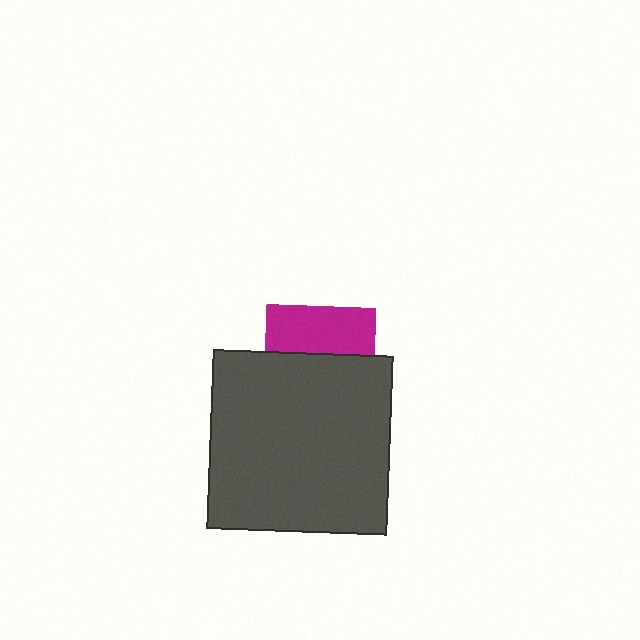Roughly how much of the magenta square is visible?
A small part of it is visible (roughly 44%).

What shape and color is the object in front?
The object in front is a dark gray square.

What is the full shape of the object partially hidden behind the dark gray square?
The partially hidden object is a magenta square.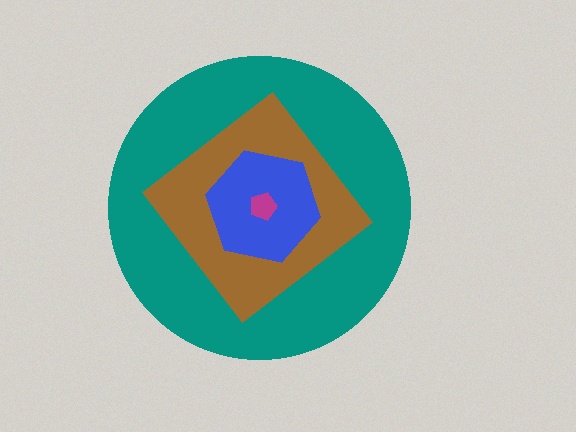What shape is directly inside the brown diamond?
The blue hexagon.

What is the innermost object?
The magenta pentagon.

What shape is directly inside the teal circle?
The brown diamond.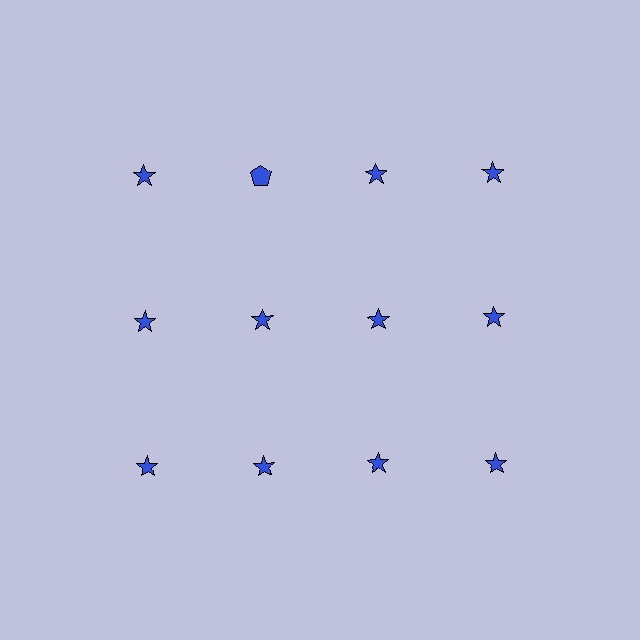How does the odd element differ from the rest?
It has a different shape: pentagon instead of star.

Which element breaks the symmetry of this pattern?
The blue pentagon in the top row, second from left column breaks the symmetry. All other shapes are blue stars.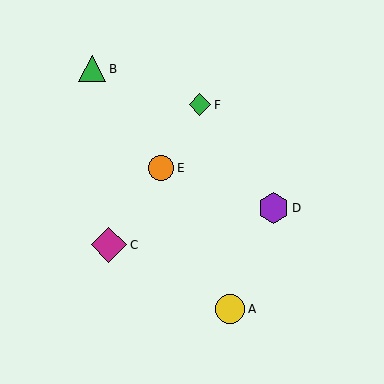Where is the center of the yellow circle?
The center of the yellow circle is at (230, 309).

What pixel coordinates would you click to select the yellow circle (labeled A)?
Click at (230, 309) to select the yellow circle A.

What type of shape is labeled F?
Shape F is a green diamond.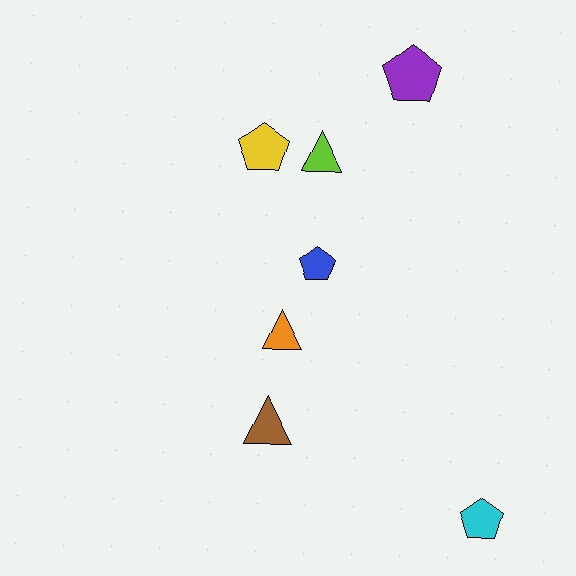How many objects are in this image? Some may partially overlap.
There are 7 objects.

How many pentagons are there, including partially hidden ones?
There are 4 pentagons.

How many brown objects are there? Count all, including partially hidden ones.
There is 1 brown object.